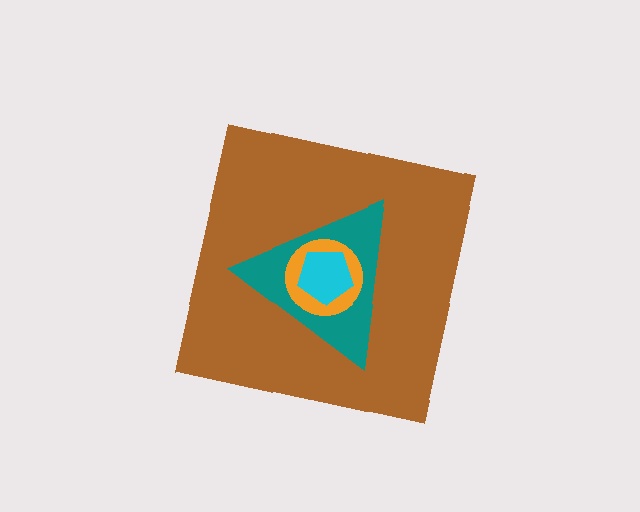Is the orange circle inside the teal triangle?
Yes.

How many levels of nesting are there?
4.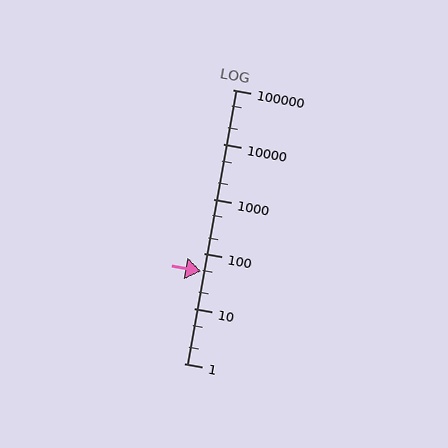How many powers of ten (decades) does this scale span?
The scale spans 5 decades, from 1 to 100000.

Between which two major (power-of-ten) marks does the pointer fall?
The pointer is between 10 and 100.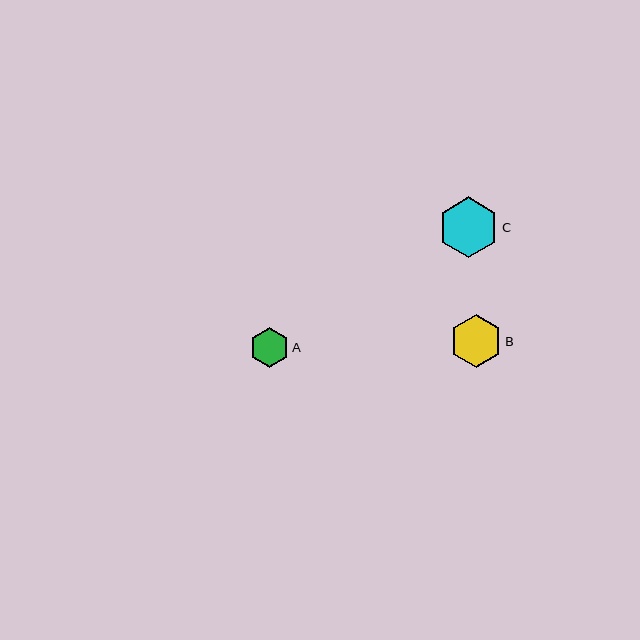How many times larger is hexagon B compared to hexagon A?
Hexagon B is approximately 1.3 times the size of hexagon A.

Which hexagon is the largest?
Hexagon C is the largest with a size of approximately 61 pixels.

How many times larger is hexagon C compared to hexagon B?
Hexagon C is approximately 1.2 times the size of hexagon B.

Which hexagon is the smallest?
Hexagon A is the smallest with a size of approximately 40 pixels.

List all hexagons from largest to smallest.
From largest to smallest: C, B, A.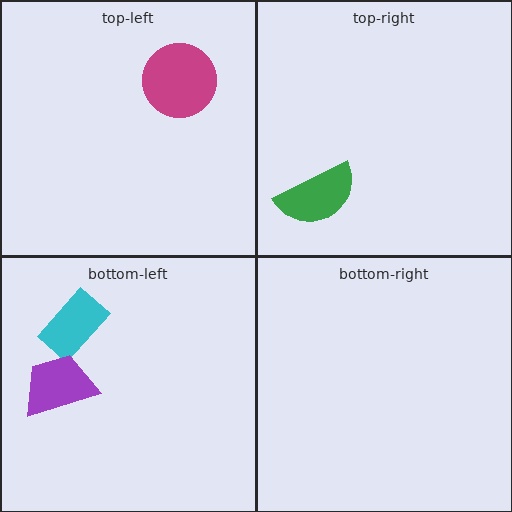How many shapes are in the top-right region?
1.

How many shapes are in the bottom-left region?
2.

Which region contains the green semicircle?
The top-right region.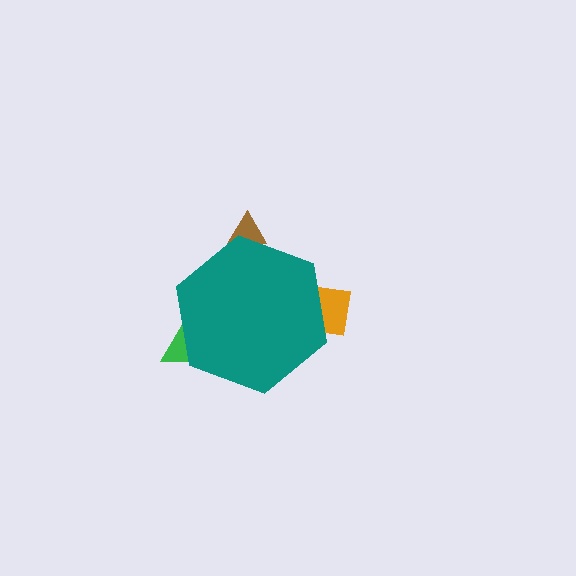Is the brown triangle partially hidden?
Yes, the brown triangle is partially hidden behind the teal hexagon.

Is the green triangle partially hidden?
Yes, the green triangle is partially hidden behind the teal hexagon.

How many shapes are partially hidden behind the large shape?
3 shapes are partially hidden.